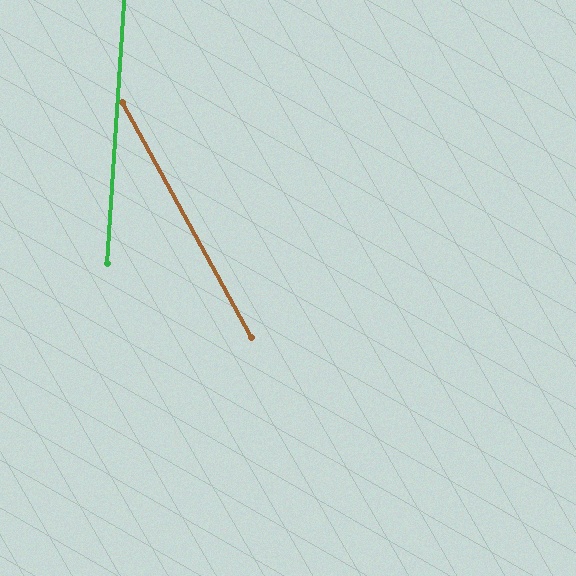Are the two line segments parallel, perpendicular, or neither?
Neither parallel nor perpendicular — they differ by about 33°.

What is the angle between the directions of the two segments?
Approximately 33 degrees.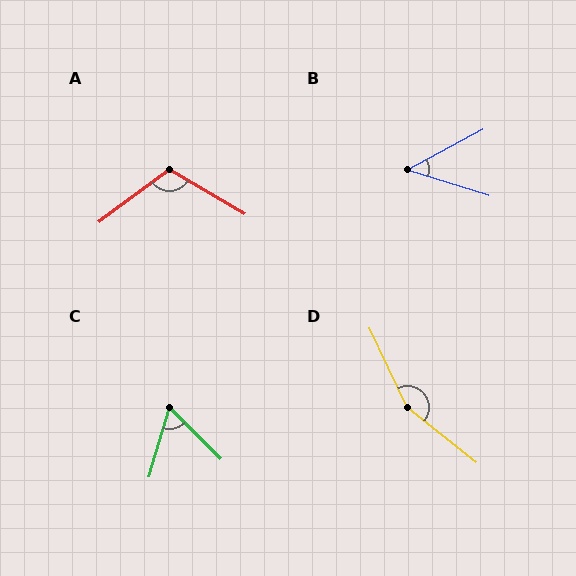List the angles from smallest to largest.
B (45°), C (62°), A (113°), D (154°).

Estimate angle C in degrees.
Approximately 62 degrees.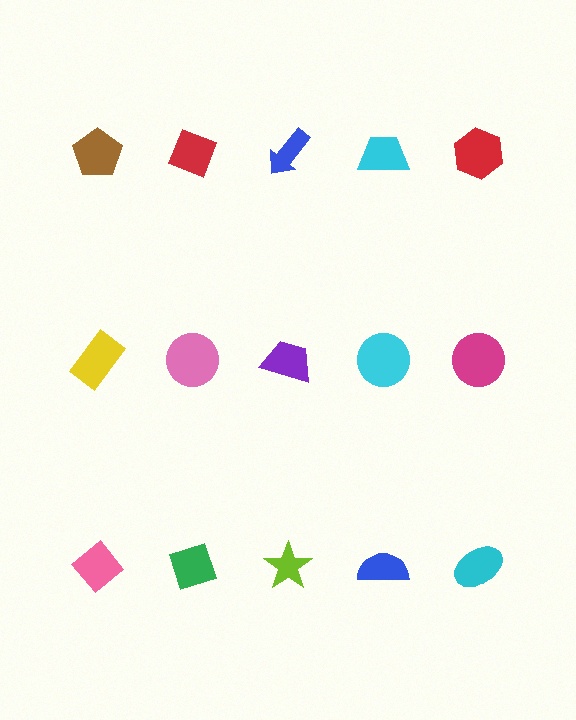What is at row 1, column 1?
A brown pentagon.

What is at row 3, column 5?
A cyan ellipse.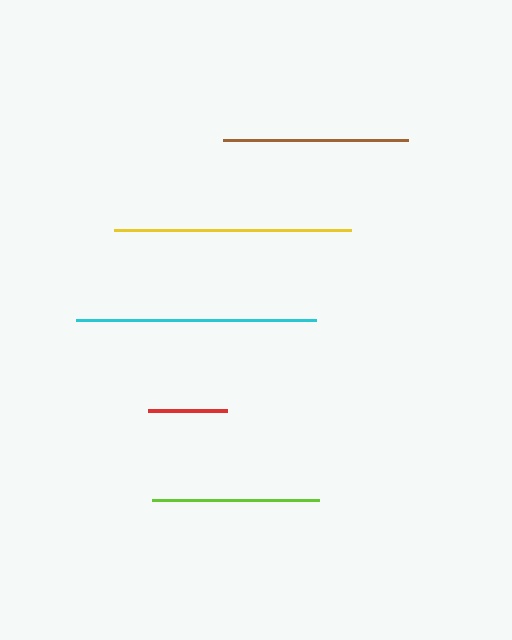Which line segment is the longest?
The cyan line is the longest at approximately 240 pixels.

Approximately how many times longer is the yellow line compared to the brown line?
The yellow line is approximately 1.3 times the length of the brown line.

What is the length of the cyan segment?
The cyan segment is approximately 240 pixels long.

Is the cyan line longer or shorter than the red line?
The cyan line is longer than the red line.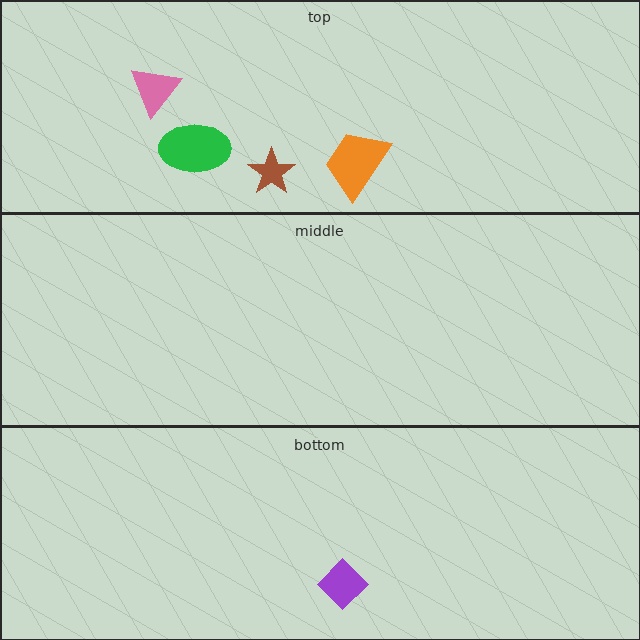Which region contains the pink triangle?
The top region.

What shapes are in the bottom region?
The purple diamond.